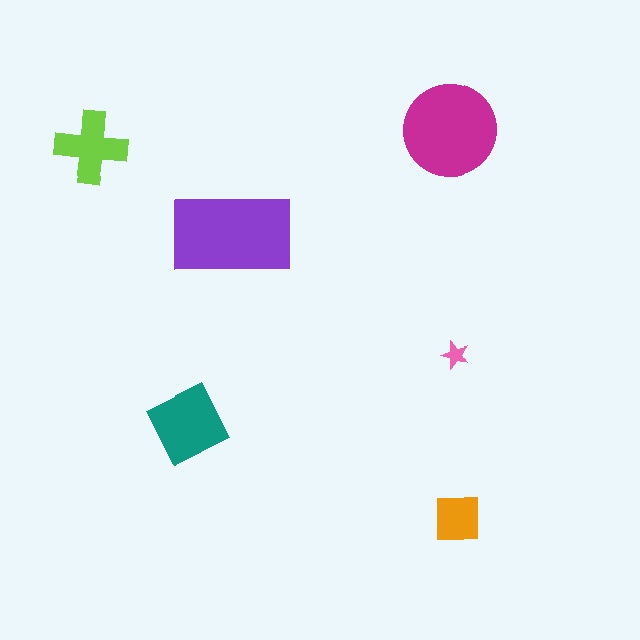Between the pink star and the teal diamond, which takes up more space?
The teal diamond.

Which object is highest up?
The magenta circle is topmost.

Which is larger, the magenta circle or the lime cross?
The magenta circle.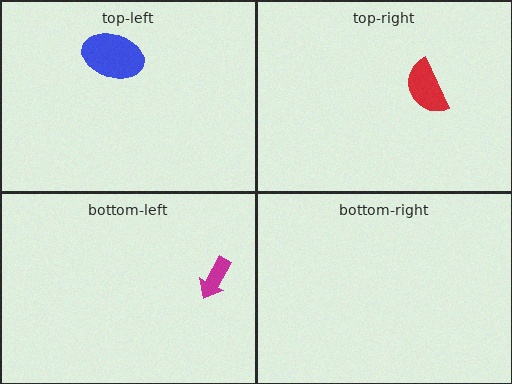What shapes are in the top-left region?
The blue ellipse.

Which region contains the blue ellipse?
The top-left region.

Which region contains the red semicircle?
The top-right region.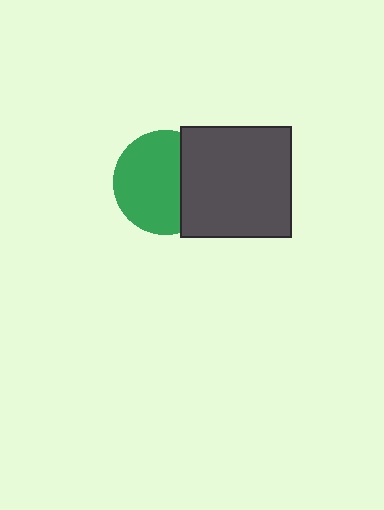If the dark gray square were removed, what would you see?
You would see the complete green circle.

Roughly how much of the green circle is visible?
Most of it is visible (roughly 67%).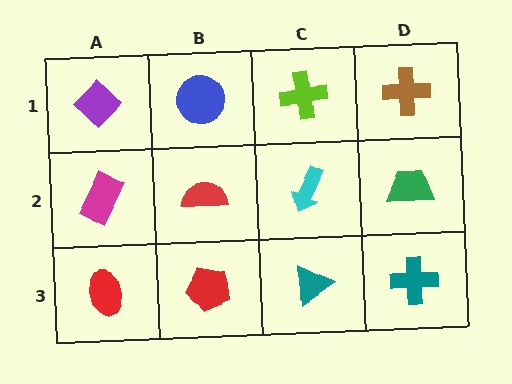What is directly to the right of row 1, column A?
A blue circle.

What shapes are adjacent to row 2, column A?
A purple diamond (row 1, column A), a red ellipse (row 3, column A), a red semicircle (row 2, column B).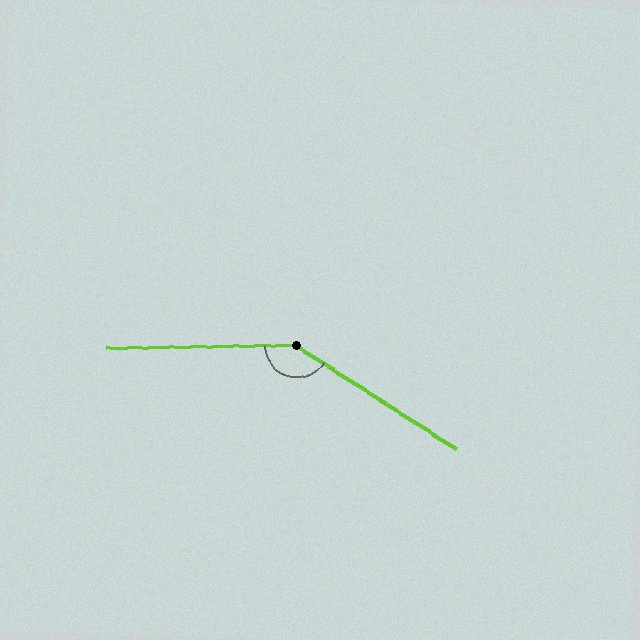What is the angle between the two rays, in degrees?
Approximately 146 degrees.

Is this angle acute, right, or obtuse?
It is obtuse.